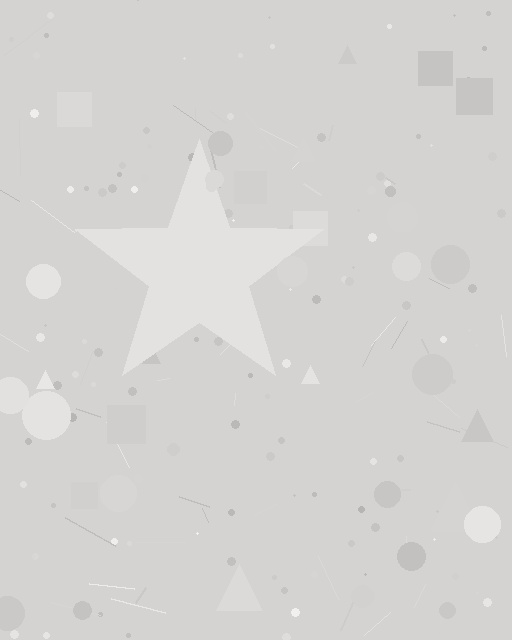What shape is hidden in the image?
A star is hidden in the image.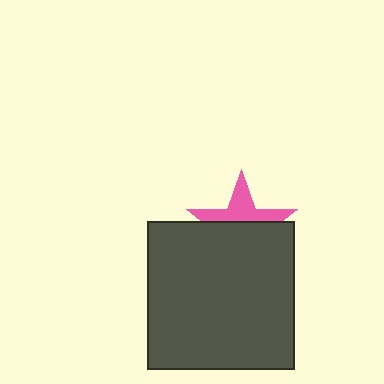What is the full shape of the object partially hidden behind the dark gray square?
The partially hidden object is a pink star.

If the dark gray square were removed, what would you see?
You would see the complete pink star.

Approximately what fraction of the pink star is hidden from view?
Roughly 57% of the pink star is hidden behind the dark gray square.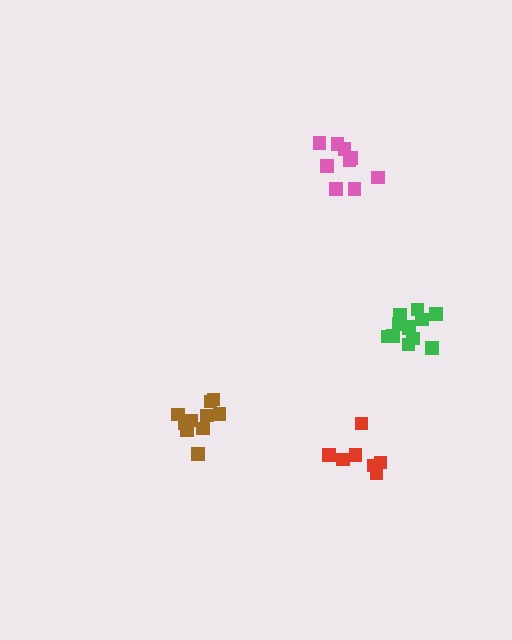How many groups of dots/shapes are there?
There are 4 groups.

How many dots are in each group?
Group 1: 9 dots, Group 2: 7 dots, Group 3: 10 dots, Group 4: 12 dots (38 total).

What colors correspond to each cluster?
The clusters are colored: pink, red, brown, green.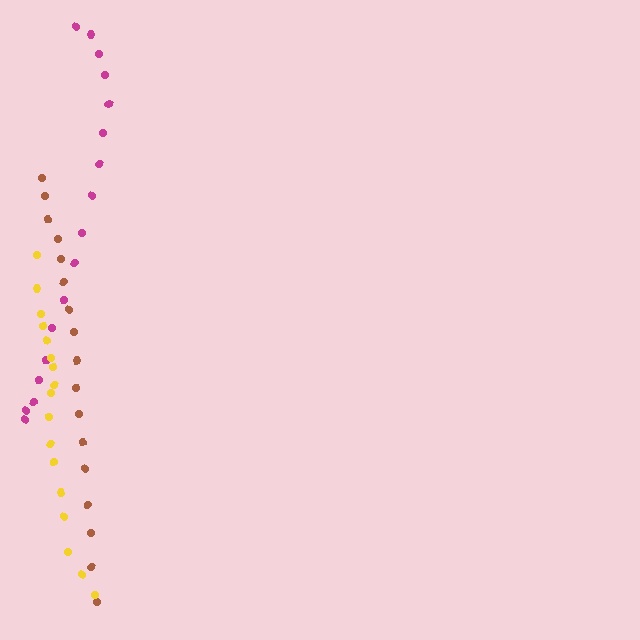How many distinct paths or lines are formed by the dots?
There are 3 distinct paths.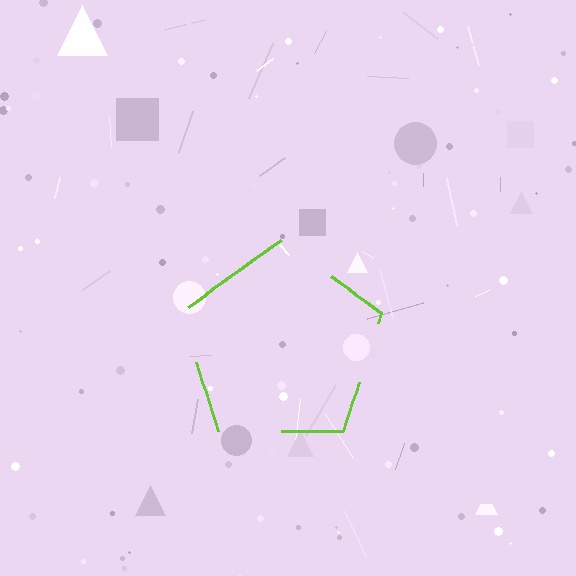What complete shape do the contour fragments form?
The contour fragments form a pentagon.